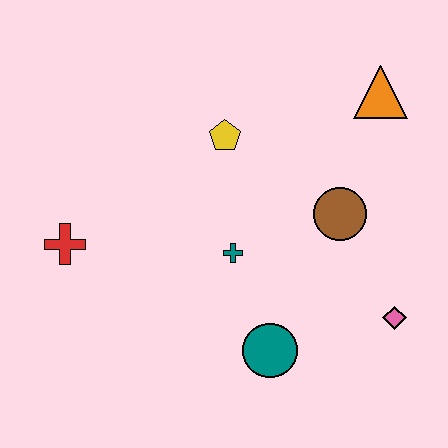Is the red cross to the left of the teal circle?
Yes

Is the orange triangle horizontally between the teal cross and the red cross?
No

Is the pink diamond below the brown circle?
Yes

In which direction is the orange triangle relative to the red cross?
The orange triangle is to the right of the red cross.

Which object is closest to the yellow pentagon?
The teal cross is closest to the yellow pentagon.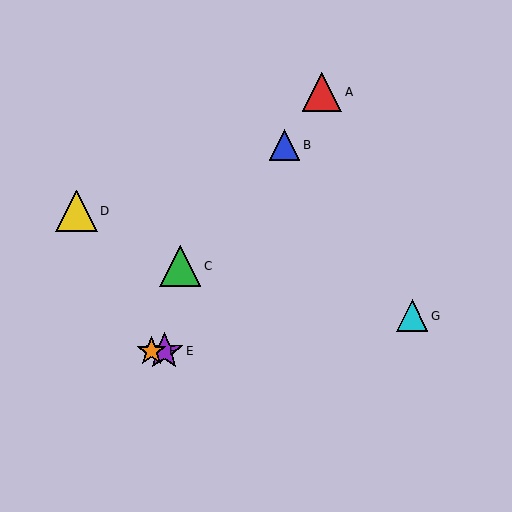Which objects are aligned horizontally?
Objects E, F are aligned horizontally.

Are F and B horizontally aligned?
No, F is at y≈351 and B is at y≈145.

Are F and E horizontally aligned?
Yes, both are at y≈351.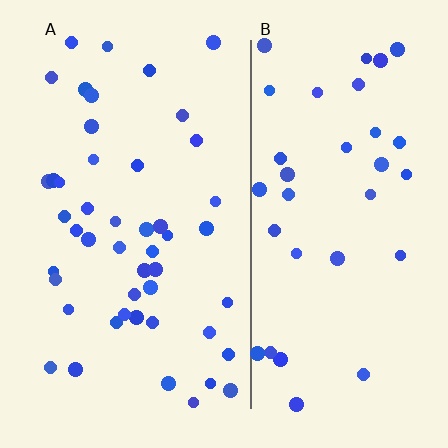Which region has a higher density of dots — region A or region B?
A (the left).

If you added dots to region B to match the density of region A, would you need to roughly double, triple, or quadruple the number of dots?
Approximately double.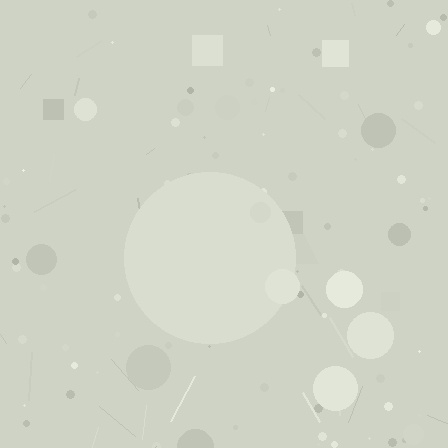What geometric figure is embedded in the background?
A circle is embedded in the background.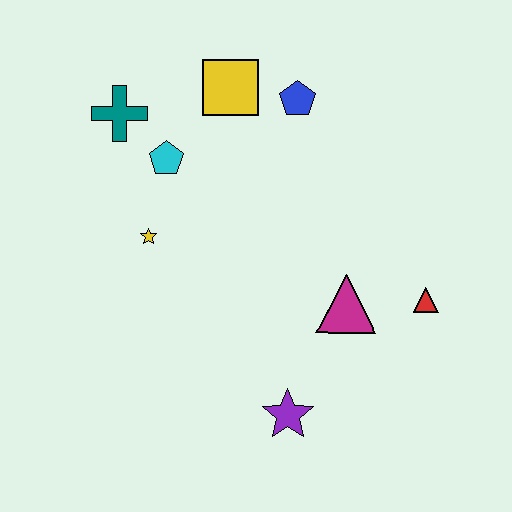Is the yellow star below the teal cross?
Yes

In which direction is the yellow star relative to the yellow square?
The yellow star is below the yellow square.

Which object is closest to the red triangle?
The magenta triangle is closest to the red triangle.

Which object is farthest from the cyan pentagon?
The red triangle is farthest from the cyan pentagon.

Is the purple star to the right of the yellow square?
Yes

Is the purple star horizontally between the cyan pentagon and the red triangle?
Yes